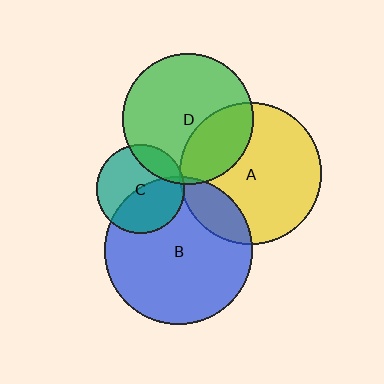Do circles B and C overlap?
Yes.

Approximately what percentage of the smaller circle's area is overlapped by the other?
Approximately 45%.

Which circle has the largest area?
Circle B (blue).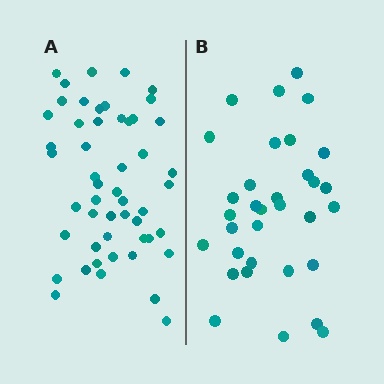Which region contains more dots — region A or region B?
Region A (the left region) has more dots.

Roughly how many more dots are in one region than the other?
Region A has approximately 20 more dots than region B.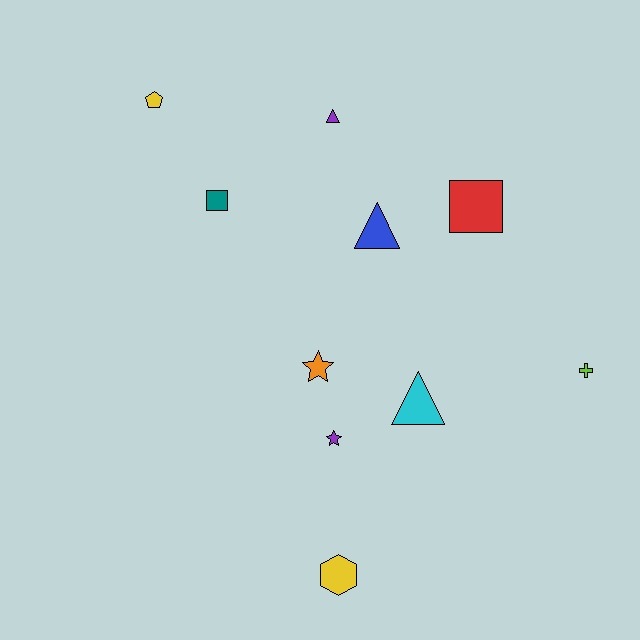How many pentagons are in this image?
There is 1 pentagon.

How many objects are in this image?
There are 10 objects.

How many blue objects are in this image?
There is 1 blue object.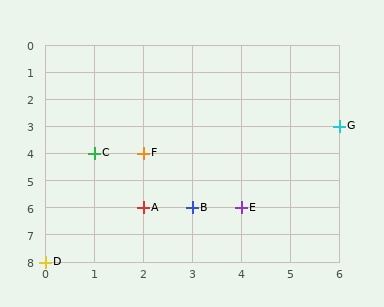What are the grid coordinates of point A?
Point A is at grid coordinates (2, 6).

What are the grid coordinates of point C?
Point C is at grid coordinates (1, 4).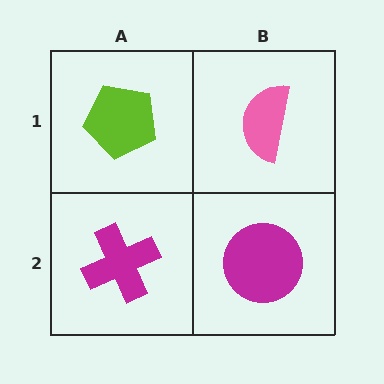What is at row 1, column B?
A pink semicircle.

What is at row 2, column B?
A magenta circle.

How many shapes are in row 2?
2 shapes.